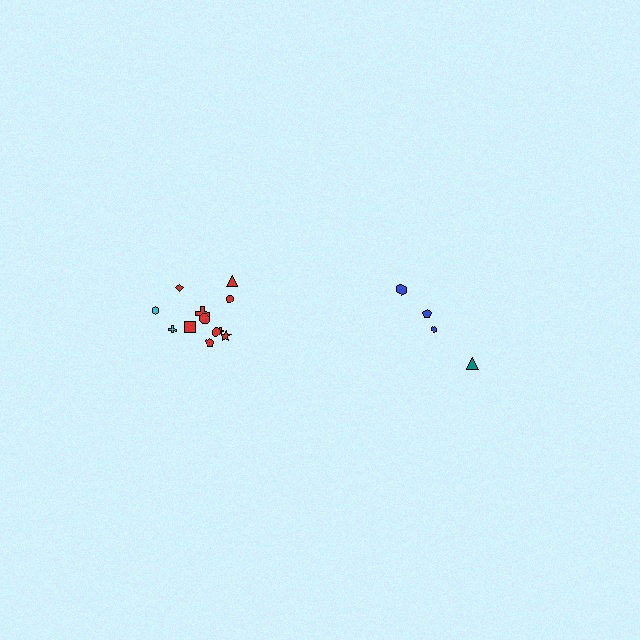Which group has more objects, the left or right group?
The left group.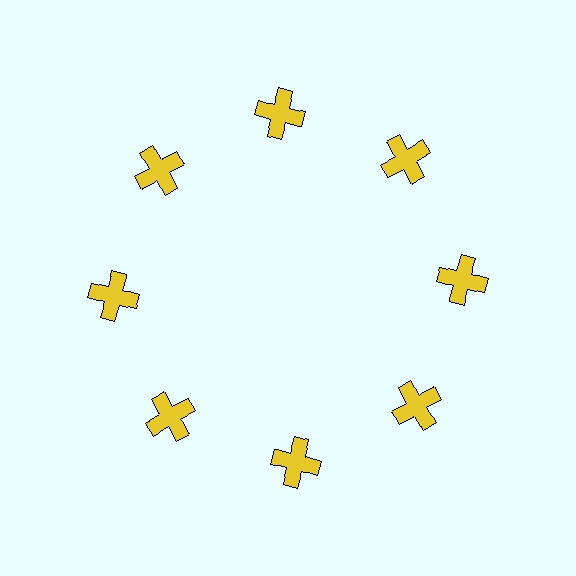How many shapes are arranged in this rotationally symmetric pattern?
There are 8 shapes, arranged in 8 groups of 1.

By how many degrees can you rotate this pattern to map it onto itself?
The pattern maps onto itself every 45 degrees of rotation.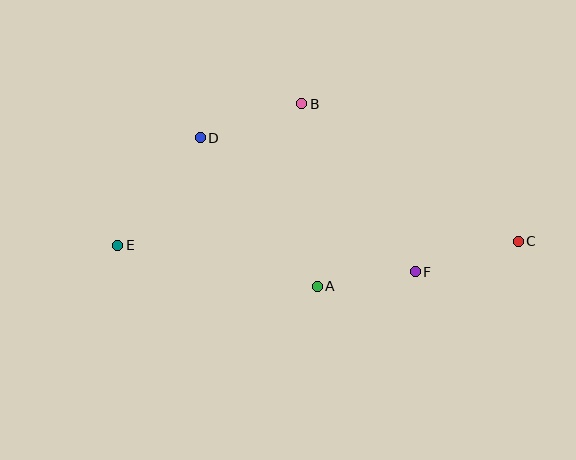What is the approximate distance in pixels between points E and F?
The distance between E and F is approximately 298 pixels.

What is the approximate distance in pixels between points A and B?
The distance between A and B is approximately 183 pixels.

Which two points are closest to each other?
Points A and F are closest to each other.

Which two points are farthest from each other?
Points C and E are farthest from each other.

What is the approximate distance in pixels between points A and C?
The distance between A and C is approximately 206 pixels.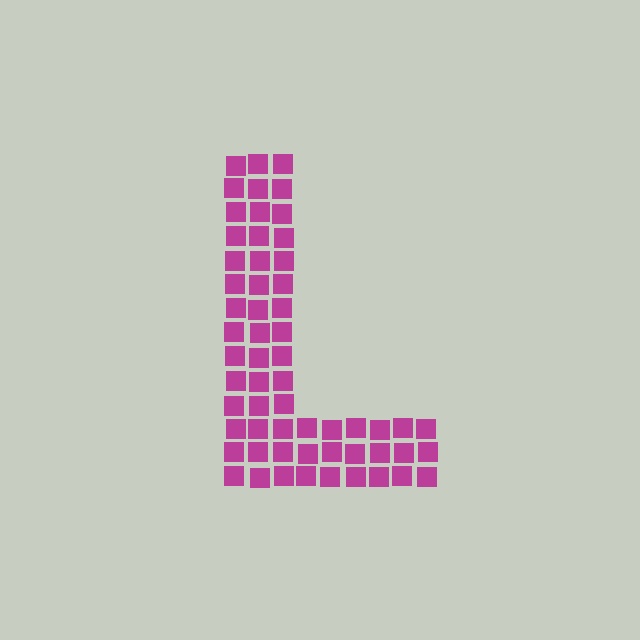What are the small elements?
The small elements are squares.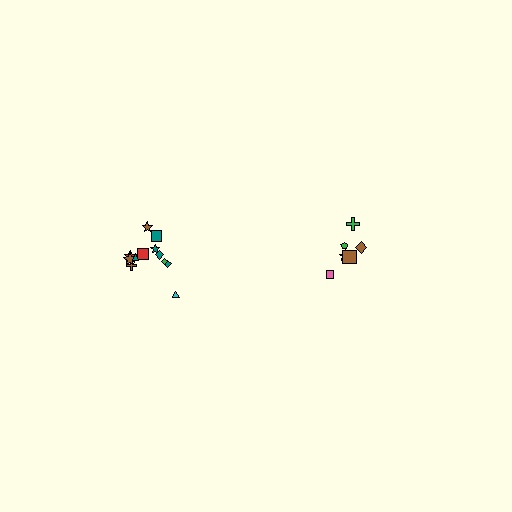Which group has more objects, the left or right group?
The left group.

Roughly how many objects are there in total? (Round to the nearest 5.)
Roughly 20 objects in total.